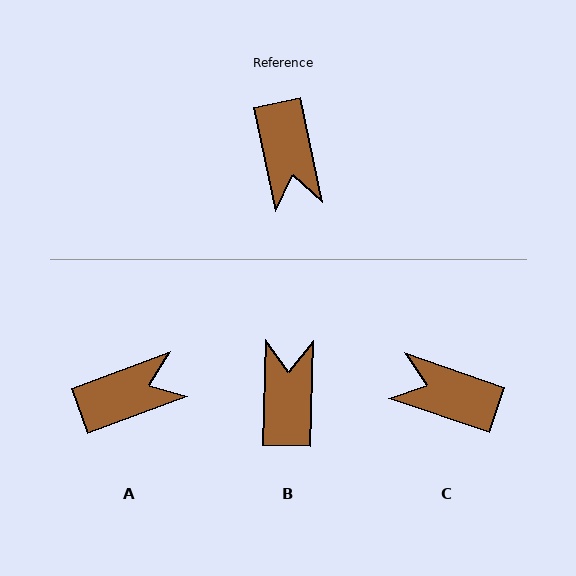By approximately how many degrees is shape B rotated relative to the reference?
Approximately 167 degrees counter-clockwise.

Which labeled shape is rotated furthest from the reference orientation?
B, about 167 degrees away.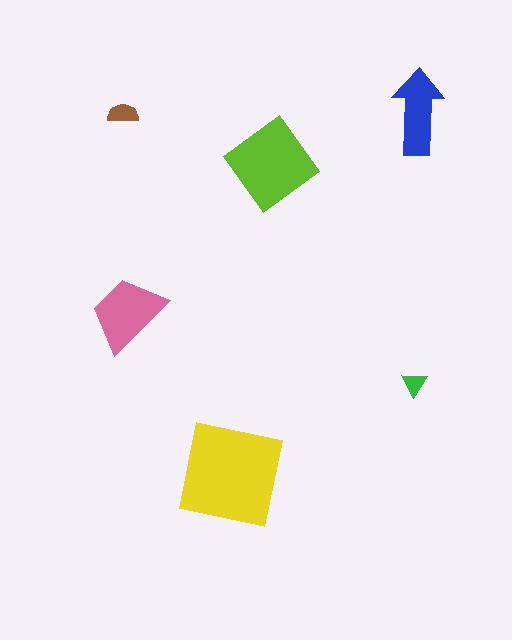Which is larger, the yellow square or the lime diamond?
The yellow square.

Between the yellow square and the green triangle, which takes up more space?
The yellow square.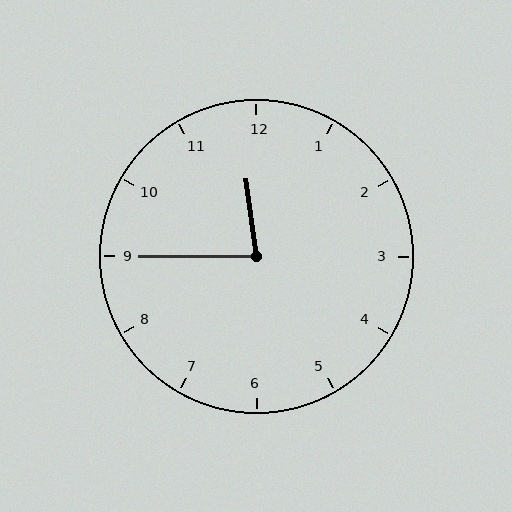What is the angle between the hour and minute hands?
Approximately 82 degrees.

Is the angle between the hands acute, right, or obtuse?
It is acute.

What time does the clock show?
11:45.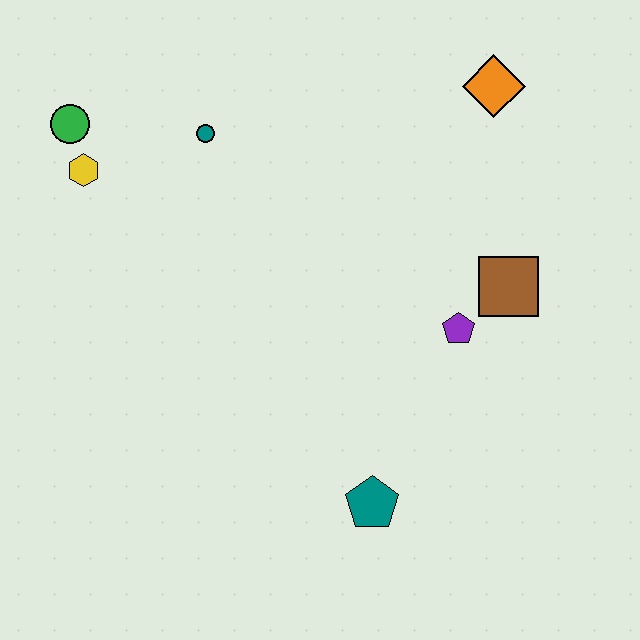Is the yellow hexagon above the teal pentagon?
Yes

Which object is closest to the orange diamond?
The brown square is closest to the orange diamond.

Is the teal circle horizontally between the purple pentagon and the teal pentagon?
No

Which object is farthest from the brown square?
The green circle is farthest from the brown square.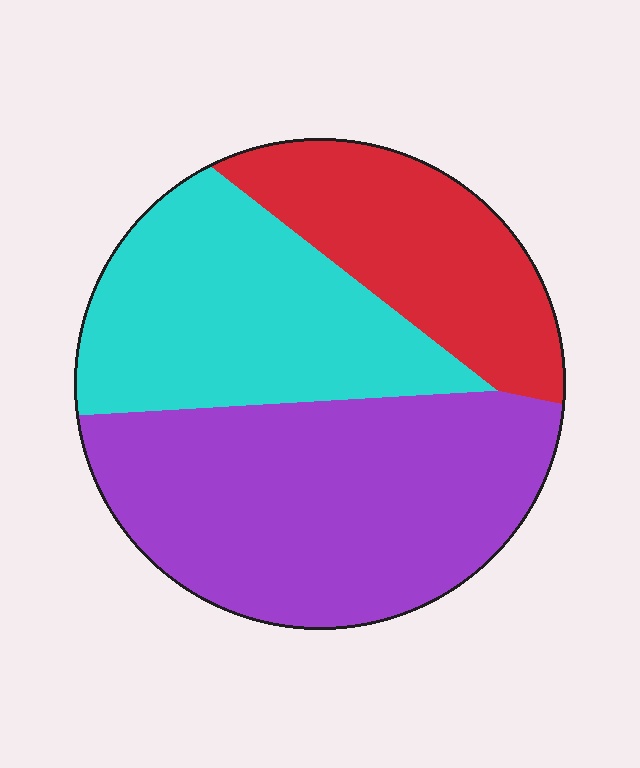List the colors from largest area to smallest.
From largest to smallest: purple, cyan, red.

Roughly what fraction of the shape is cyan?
Cyan takes up between a quarter and a half of the shape.